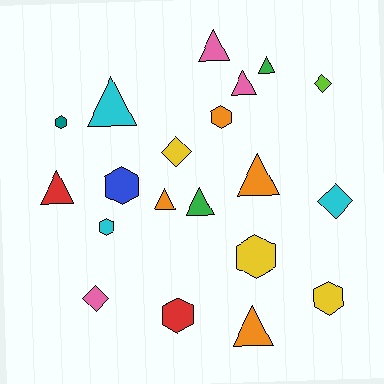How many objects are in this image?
There are 20 objects.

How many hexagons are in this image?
There are 7 hexagons.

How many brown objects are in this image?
There are no brown objects.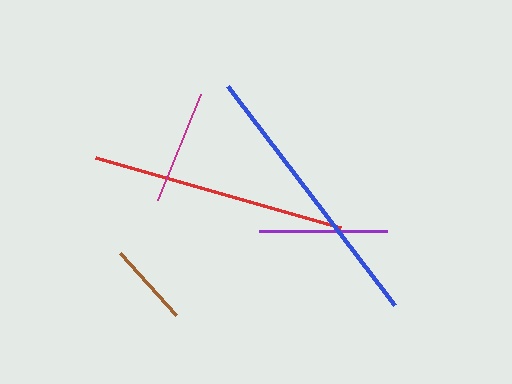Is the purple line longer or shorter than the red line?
The red line is longer than the purple line.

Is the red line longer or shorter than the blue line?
The blue line is longer than the red line.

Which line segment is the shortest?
The brown line is the shortest at approximately 83 pixels.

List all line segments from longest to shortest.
From longest to shortest: blue, red, purple, magenta, brown.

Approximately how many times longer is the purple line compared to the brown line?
The purple line is approximately 1.5 times the length of the brown line.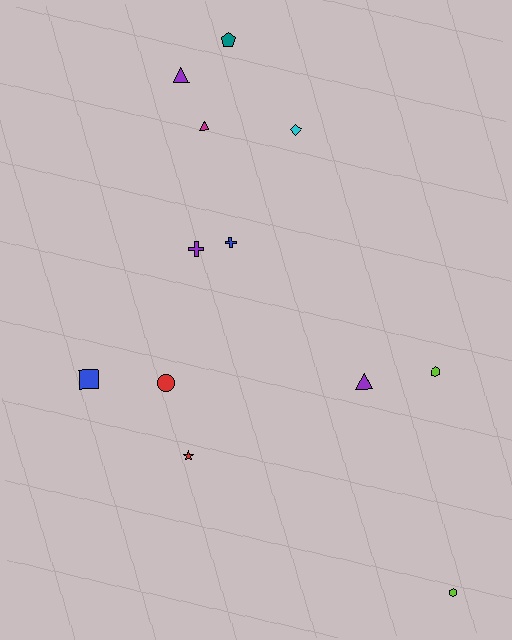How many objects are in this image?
There are 12 objects.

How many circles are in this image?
There is 1 circle.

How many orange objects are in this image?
There are no orange objects.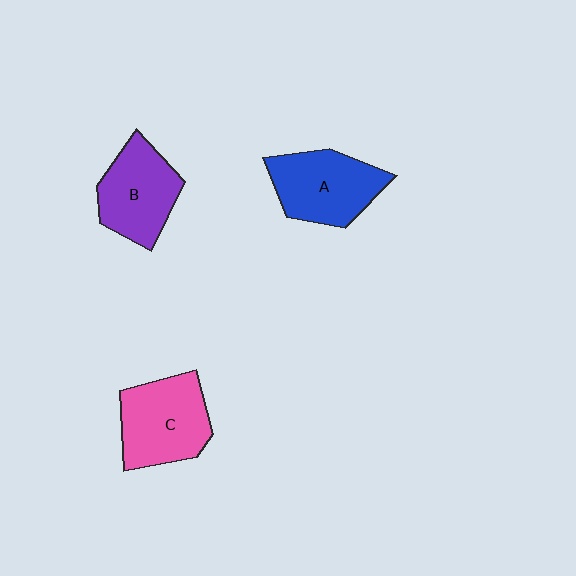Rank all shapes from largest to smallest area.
From largest to smallest: C (pink), A (blue), B (purple).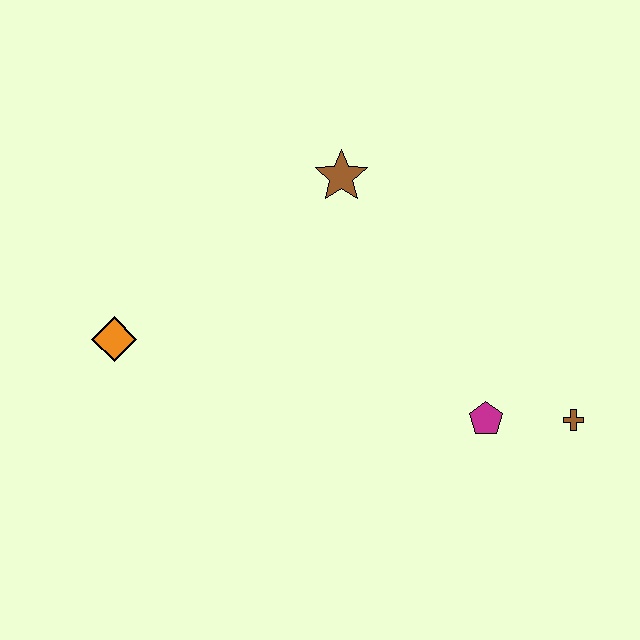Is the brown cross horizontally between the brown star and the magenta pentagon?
No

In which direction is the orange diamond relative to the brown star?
The orange diamond is to the left of the brown star.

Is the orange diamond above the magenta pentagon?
Yes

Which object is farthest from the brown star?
The brown cross is farthest from the brown star.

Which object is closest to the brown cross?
The magenta pentagon is closest to the brown cross.